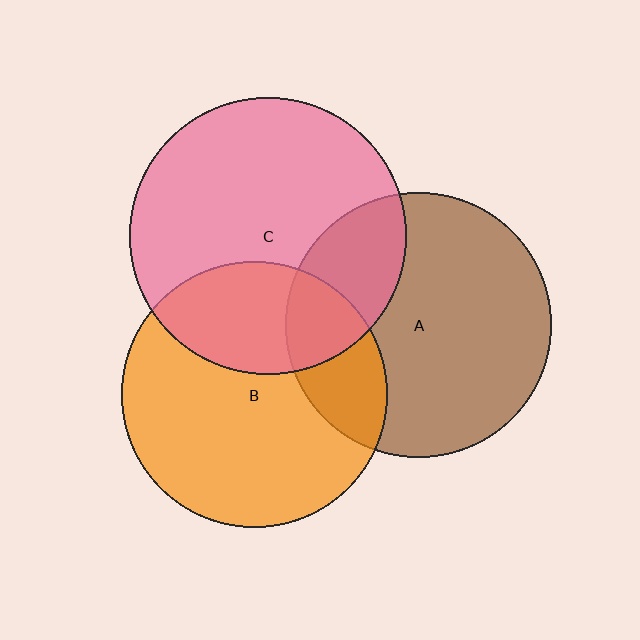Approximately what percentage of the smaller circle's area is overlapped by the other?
Approximately 30%.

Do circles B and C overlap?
Yes.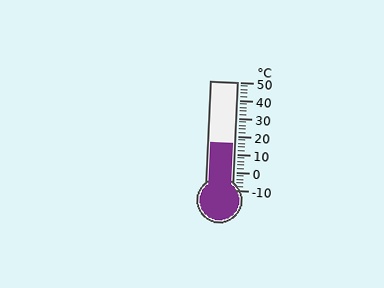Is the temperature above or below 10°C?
The temperature is above 10°C.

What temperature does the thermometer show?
The thermometer shows approximately 16°C.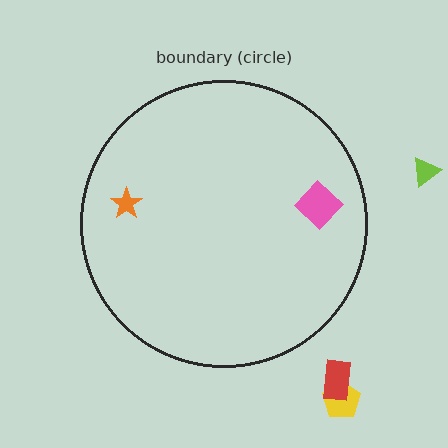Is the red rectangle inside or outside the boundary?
Outside.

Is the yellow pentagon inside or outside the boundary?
Outside.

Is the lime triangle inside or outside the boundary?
Outside.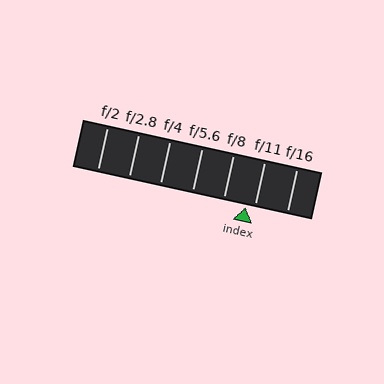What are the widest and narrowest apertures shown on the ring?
The widest aperture shown is f/2 and the narrowest is f/16.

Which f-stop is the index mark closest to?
The index mark is closest to f/11.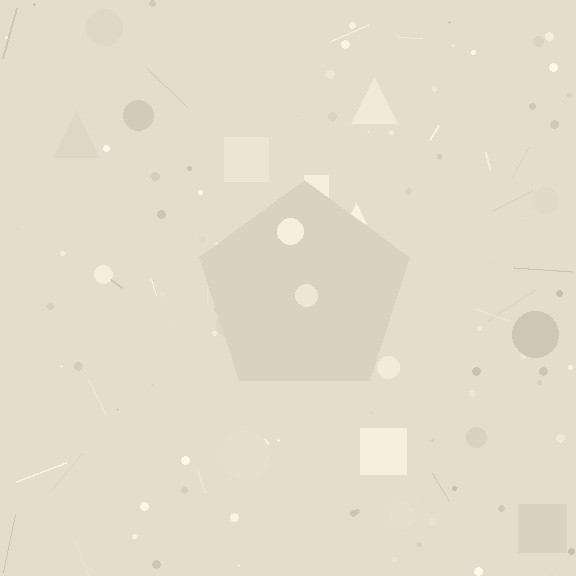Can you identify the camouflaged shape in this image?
The camouflaged shape is a pentagon.